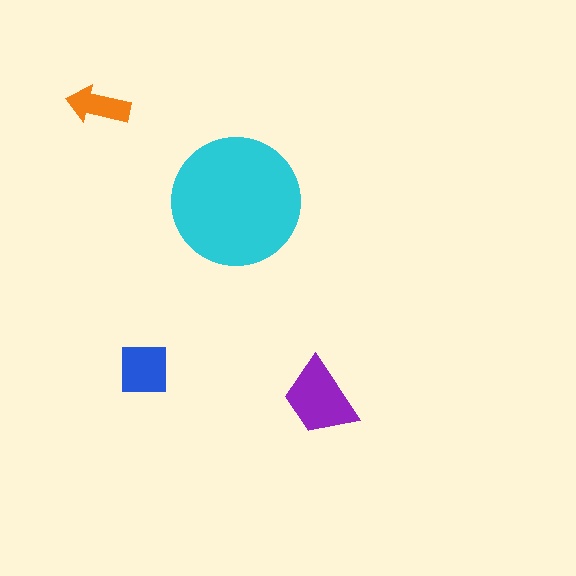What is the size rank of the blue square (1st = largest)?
3rd.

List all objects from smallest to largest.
The orange arrow, the blue square, the purple trapezoid, the cyan circle.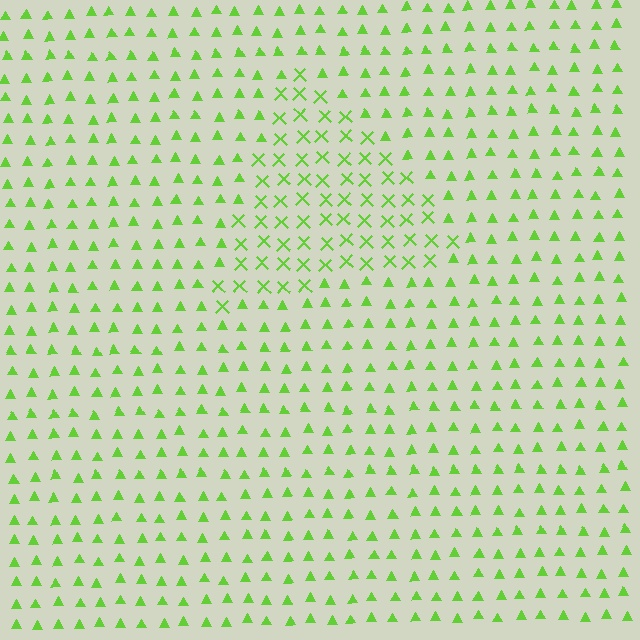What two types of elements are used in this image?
The image uses X marks inside the triangle region and triangles outside it.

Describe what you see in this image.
The image is filled with small lime elements arranged in a uniform grid. A triangle-shaped region contains X marks, while the surrounding area contains triangles. The boundary is defined purely by the change in element shape.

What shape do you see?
I see a triangle.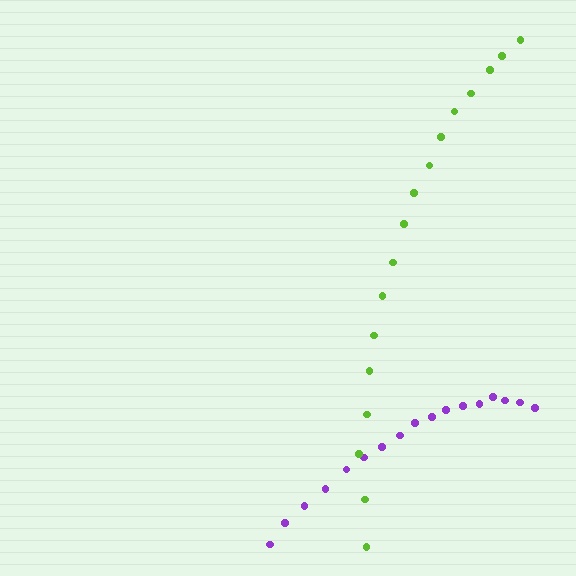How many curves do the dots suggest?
There are 2 distinct paths.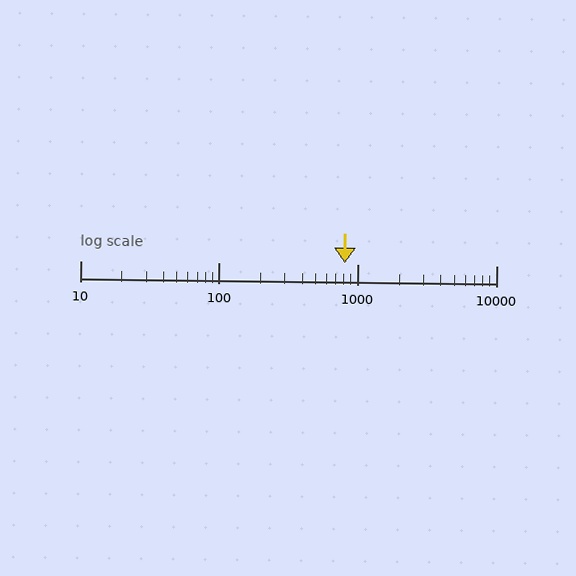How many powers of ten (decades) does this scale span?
The scale spans 3 decades, from 10 to 10000.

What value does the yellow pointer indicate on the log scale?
The pointer indicates approximately 810.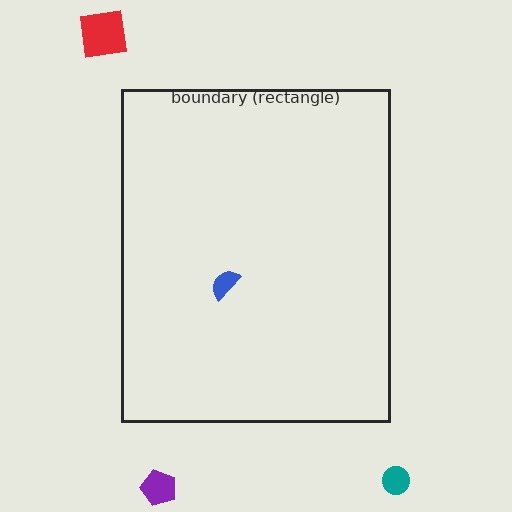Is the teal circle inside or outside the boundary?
Outside.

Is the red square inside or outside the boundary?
Outside.